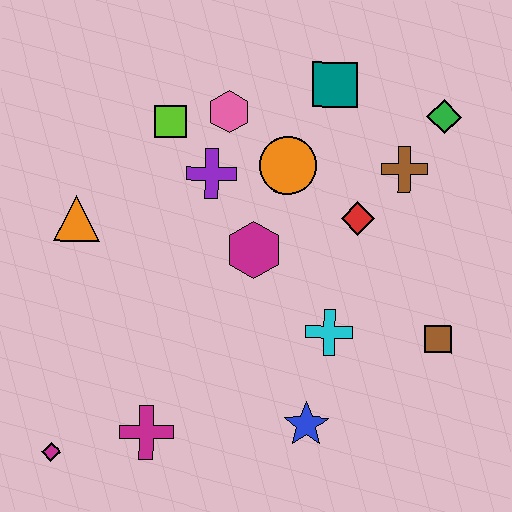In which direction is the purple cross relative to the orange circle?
The purple cross is to the left of the orange circle.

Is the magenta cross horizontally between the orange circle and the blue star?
No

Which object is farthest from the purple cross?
The magenta diamond is farthest from the purple cross.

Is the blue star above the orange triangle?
No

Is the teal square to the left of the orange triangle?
No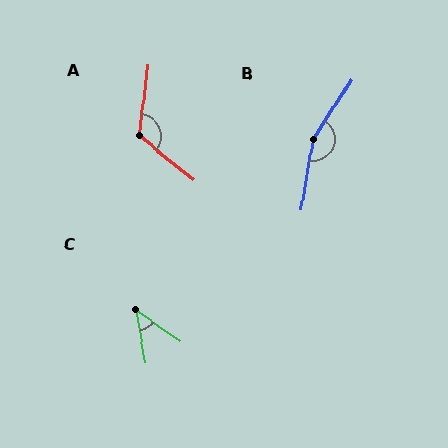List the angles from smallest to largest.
C (45°), A (122°), B (157°).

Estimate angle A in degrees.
Approximately 122 degrees.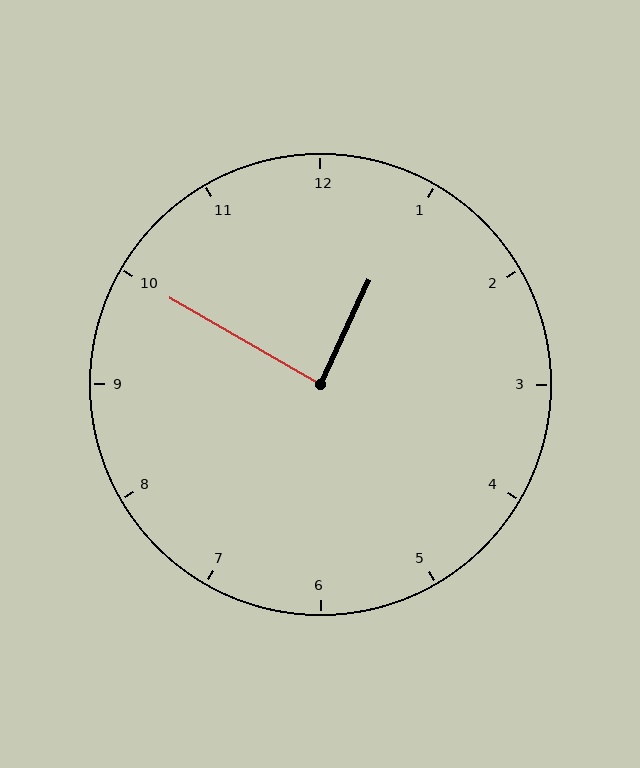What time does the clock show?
12:50.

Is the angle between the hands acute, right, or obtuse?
It is right.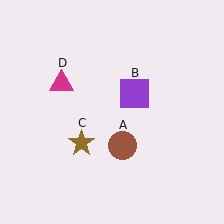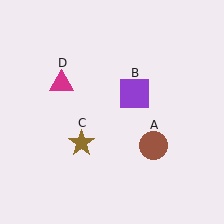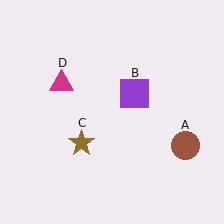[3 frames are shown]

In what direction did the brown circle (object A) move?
The brown circle (object A) moved right.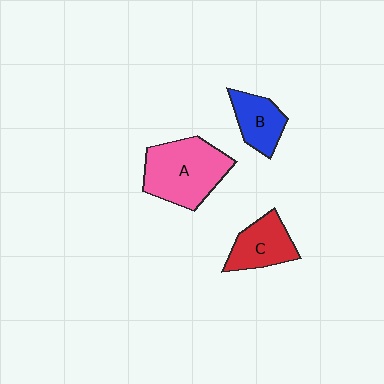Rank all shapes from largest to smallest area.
From largest to smallest: A (pink), C (red), B (blue).